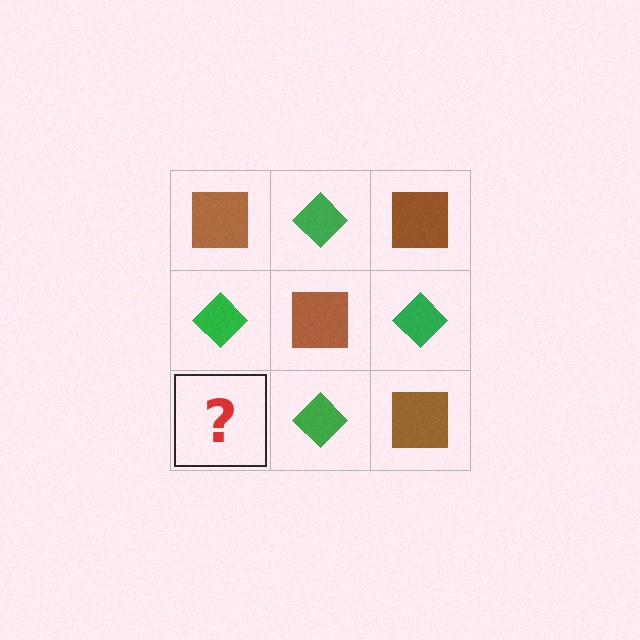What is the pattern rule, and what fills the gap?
The rule is that it alternates brown square and green diamond in a checkerboard pattern. The gap should be filled with a brown square.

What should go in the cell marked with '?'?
The missing cell should contain a brown square.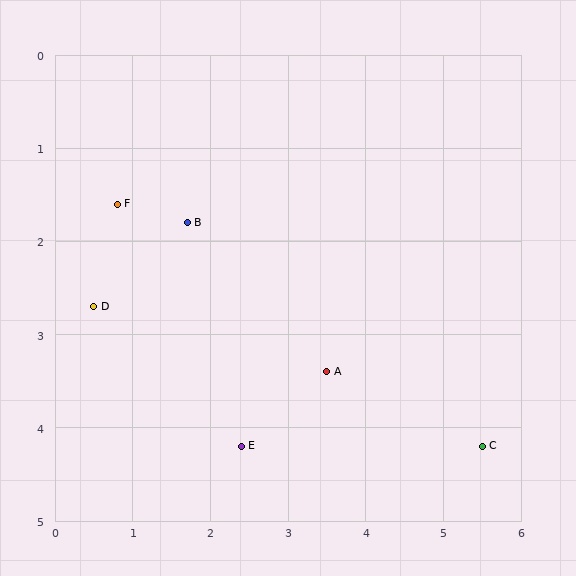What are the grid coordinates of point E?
Point E is at approximately (2.4, 4.2).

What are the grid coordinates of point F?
Point F is at approximately (0.8, 1.6).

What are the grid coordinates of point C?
Point C is at approximately (5.5, 4.2).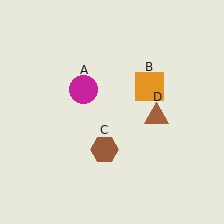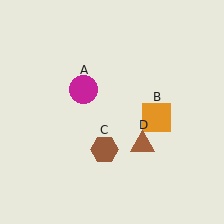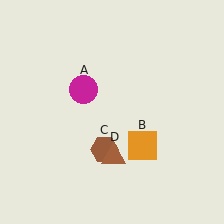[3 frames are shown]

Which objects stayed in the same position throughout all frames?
Magenta circle (object A) and brown hexagon (object C) remained stationary.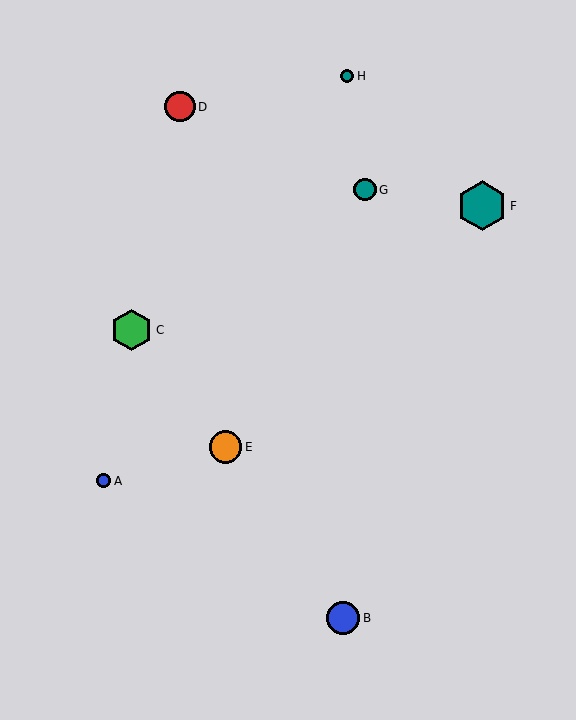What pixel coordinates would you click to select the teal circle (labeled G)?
Click at (365, 190) to select the teal circle G.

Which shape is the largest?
The teal hexagon (labeled F) is the largest.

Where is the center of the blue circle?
The center of the blue circle is at (104, 481).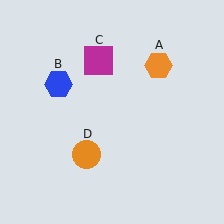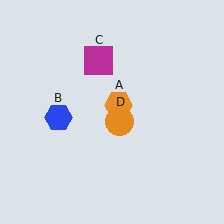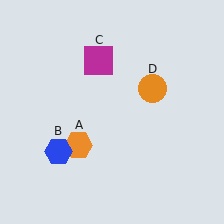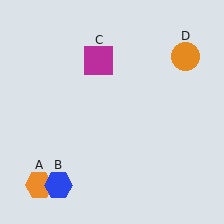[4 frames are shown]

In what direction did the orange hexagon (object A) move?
The orange hexagon (object A) moved down and to the left.